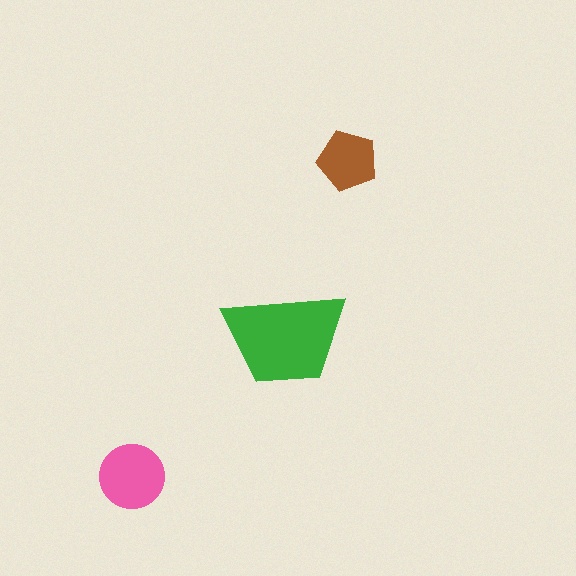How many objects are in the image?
There are 3 objects in the image.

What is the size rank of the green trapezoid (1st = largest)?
1st.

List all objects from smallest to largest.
The brown pentagon, the pink circle, the green trapezoid.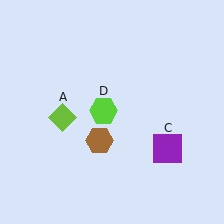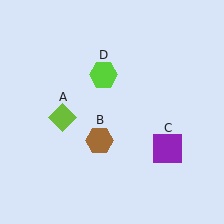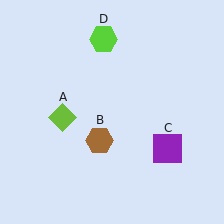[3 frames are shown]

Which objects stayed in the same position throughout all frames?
Lime diamond (object A) and brown hexagon (object B) and purple square (object C) remained stationary.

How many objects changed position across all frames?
1 object changed position: lime hexagon (object D).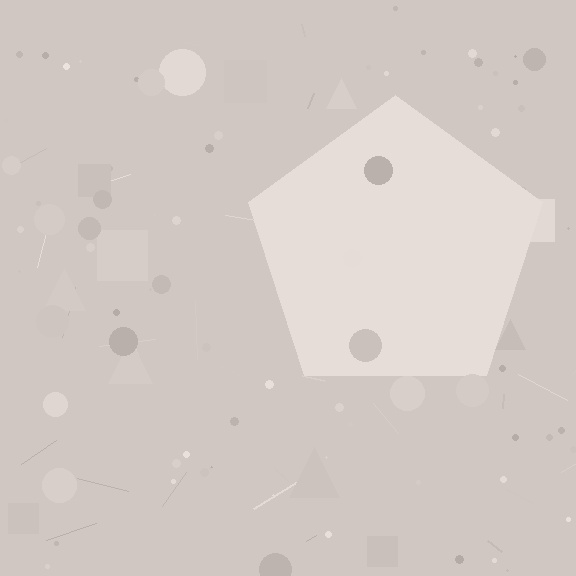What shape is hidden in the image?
A pentagon is hidden in the image.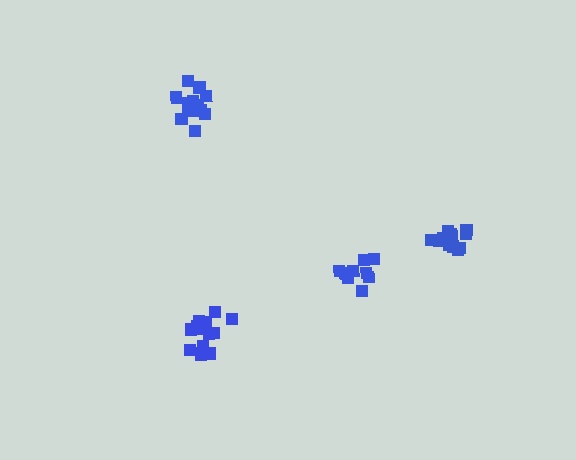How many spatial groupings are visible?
There are 4 spatial groupings.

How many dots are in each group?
Group 1: 10 dots, Group 2: 14 dots, Group 3: 13 dots, Group 4: 13 dots (50 total).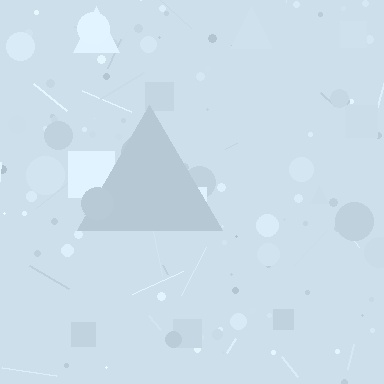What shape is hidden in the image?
A triangle is hidden in the image.